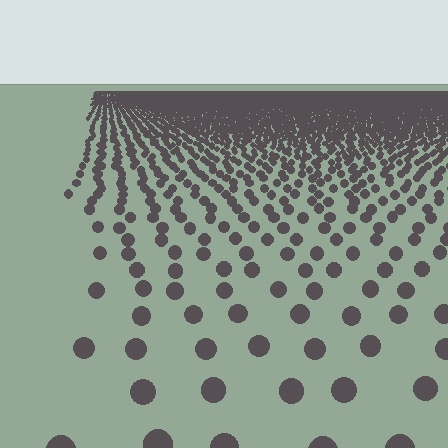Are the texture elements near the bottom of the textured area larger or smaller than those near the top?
Larger. Near the bottom, elements are closer to the viewer and appear at a bigger on-screen size.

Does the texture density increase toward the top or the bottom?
Density increases toward the top.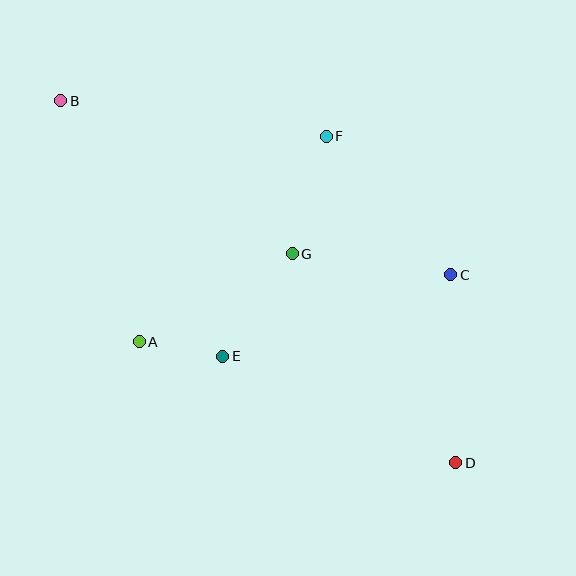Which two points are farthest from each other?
Points B and D are farthest from each other.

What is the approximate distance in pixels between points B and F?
The distance between B and F is approximately 268 pixels.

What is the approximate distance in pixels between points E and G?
The distance between E and G is approximately 124 pixels.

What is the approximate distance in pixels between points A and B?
The distance between A and B is approximately 253 pixels.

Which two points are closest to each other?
Points A and E are closest to each other.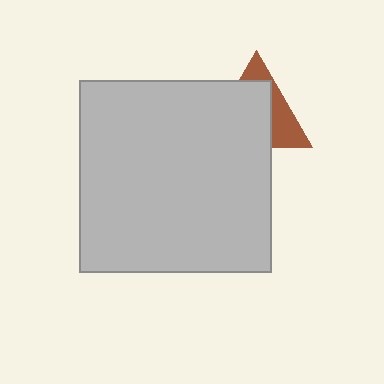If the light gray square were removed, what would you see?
You would see the complete brown triangle.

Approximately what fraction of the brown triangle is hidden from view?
Roughly 64% of the brown triangle is hidden behind the light gray square.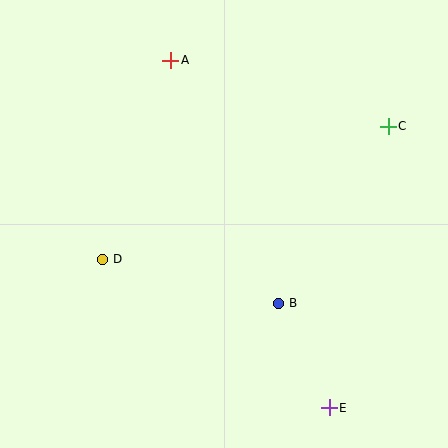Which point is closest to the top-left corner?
Point A is closest to the top-left corner.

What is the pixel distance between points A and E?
The distance between A and E is 382 pixels.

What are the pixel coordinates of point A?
Point A is at (171, 60).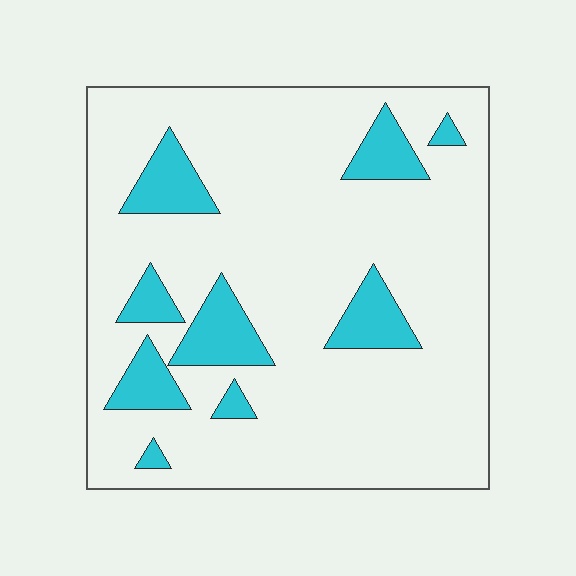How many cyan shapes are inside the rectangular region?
9.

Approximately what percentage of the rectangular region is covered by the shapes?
Approximately 15%.